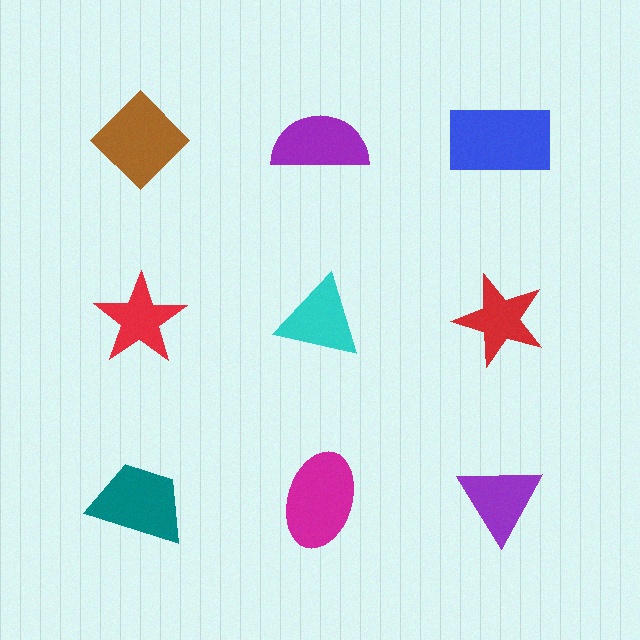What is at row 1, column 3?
A blue rectangle.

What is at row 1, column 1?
A brown diamond.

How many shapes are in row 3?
3 shapes.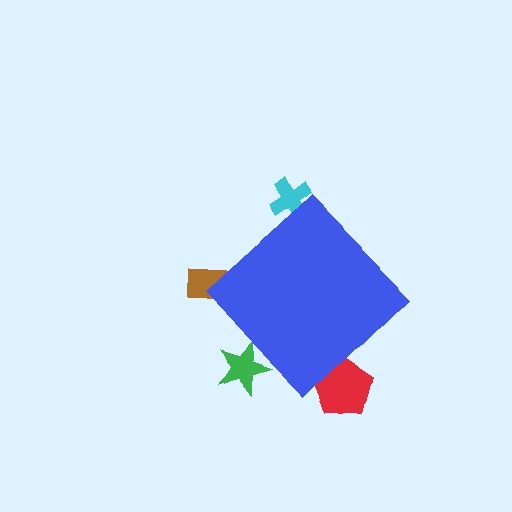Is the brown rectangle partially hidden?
Yes, the brown rectangle is partially hidden behind the blue diamond.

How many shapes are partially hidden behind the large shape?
4 shapes are partially hidden.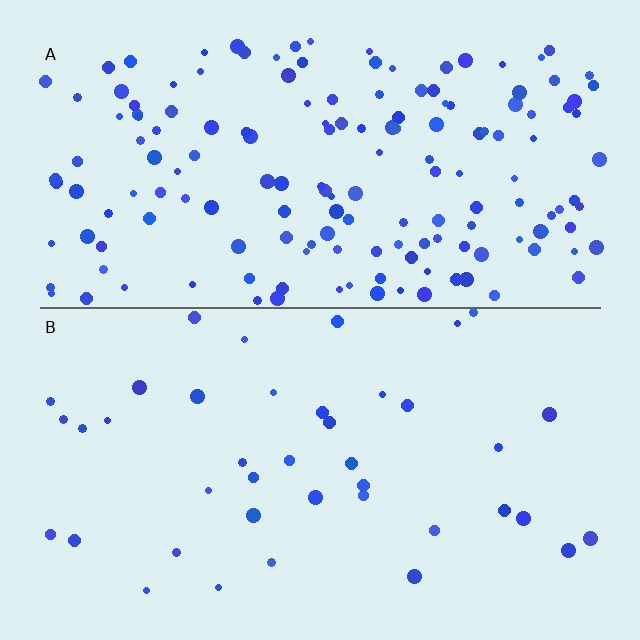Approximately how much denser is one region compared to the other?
Approximately 4.0× — region A over region B.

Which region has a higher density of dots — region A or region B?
A (the top).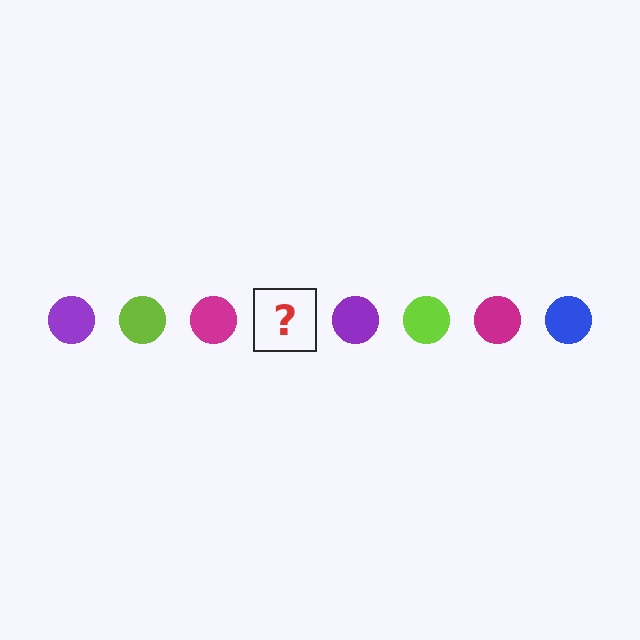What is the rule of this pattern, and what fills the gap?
The rule is that the pattern cycles through purple, lime, magenta, blue circles. The gap should be filled with a blue circle.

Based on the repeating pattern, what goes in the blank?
The blank should be a blue circle.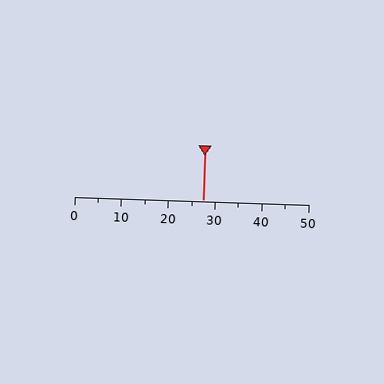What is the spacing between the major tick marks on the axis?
The major ticks are spaced 10 apart.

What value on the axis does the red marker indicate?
The marker indicates approximately 27.5.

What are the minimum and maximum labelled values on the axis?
The axis runs from 0 to 50.